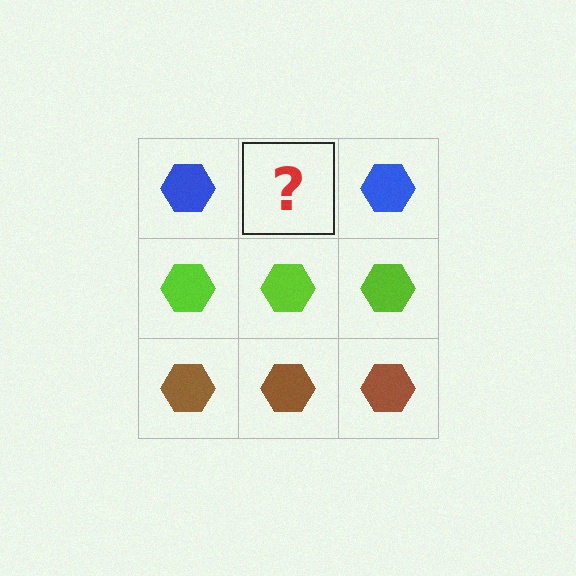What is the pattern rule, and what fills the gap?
The rule is that each row has a consistent color. The gap should be filled with a blue hexagon.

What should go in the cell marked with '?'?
The missing cell should contain a blue hexagon.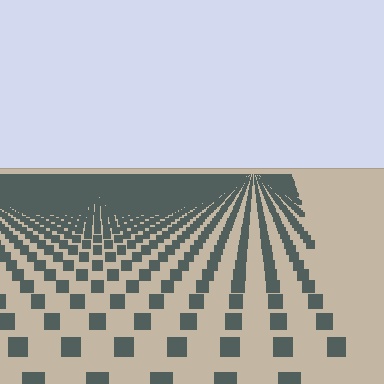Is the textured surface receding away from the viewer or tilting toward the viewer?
The surface is receding away from the viewer. Texture elements get smaller and denser toward the top.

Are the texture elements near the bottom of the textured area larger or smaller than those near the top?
Larger. Near the bottom, elements are closer to the viewer and appear at a bigger on-screen size.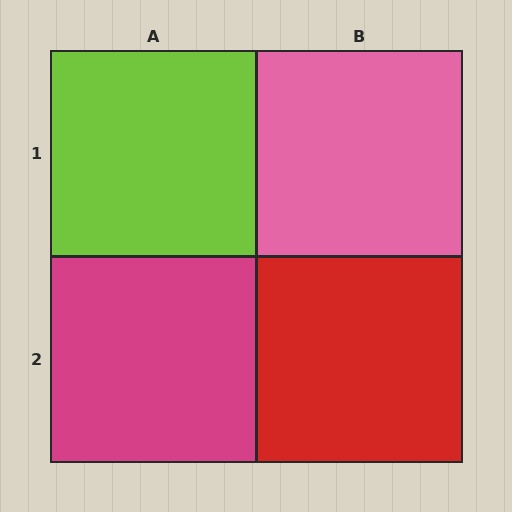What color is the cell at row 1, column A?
Lime.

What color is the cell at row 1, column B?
Pink.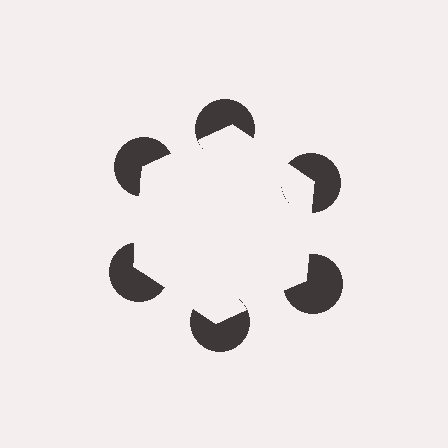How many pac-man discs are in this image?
There are 6 — one at each vertex of the illusory hexagon.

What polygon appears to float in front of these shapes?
An illusory hexagon — its edges are inferred from the aligned wedge cuts in the pac-man discs, not physically drawn.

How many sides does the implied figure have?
6 sides.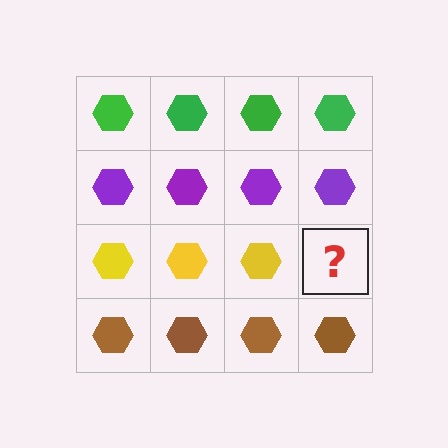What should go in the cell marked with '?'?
The missing cell should contain a yellow hexagon.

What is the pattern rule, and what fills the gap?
The rule is that each row has a consistent color. The gap should be filled with a yellow hexagon.